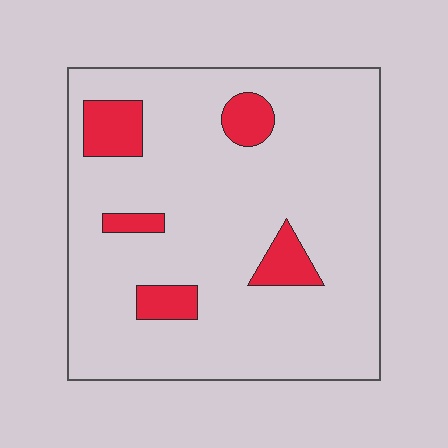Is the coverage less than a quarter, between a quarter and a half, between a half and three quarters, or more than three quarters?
Less than a quarter.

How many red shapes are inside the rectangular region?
5.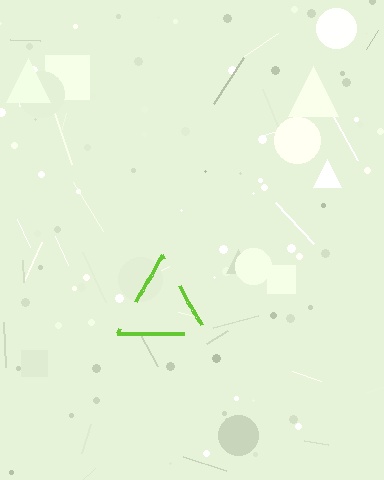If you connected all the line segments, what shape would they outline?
They would outline a triangle.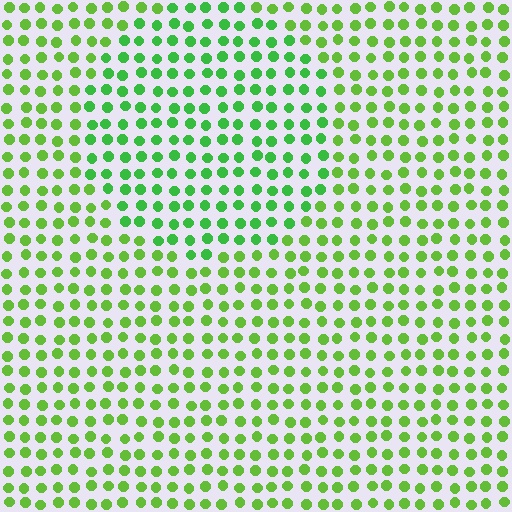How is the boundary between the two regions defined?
The boundary is defined purely by a slight shift in hue (about 24 degrees). Spacing, size, and orientation are identical on both sides.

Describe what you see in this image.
The image is filled with small lime elements in a uniform arrangement. A circle-shaped region is visible where the elements are tinted to a slightly different hue, forming a subtle color boundary.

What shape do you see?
I see a circle.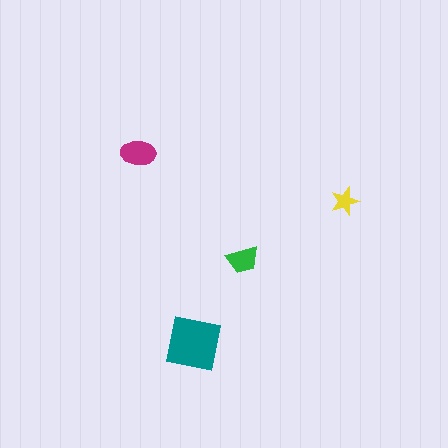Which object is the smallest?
The yellow star.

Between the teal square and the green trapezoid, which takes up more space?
The teal square.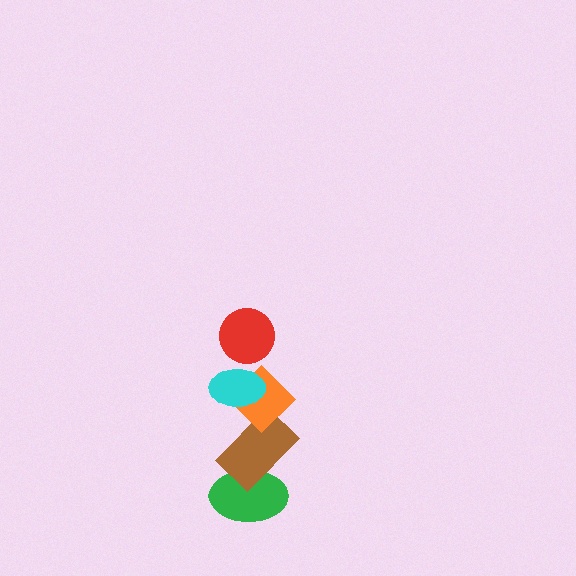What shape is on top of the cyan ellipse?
The red circle is on top of the cyan ellipse.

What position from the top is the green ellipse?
The green ellipse is 5th from the top.